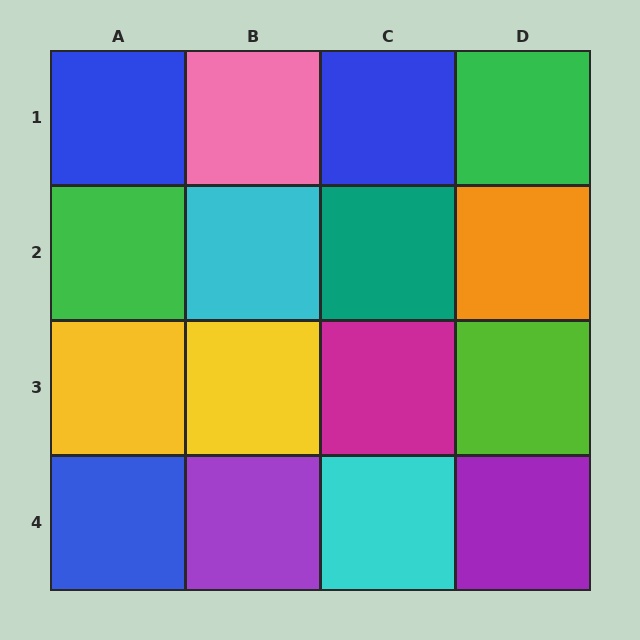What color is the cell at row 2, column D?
Orange.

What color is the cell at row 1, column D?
Green.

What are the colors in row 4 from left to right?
Blue, purple, cyan, purple.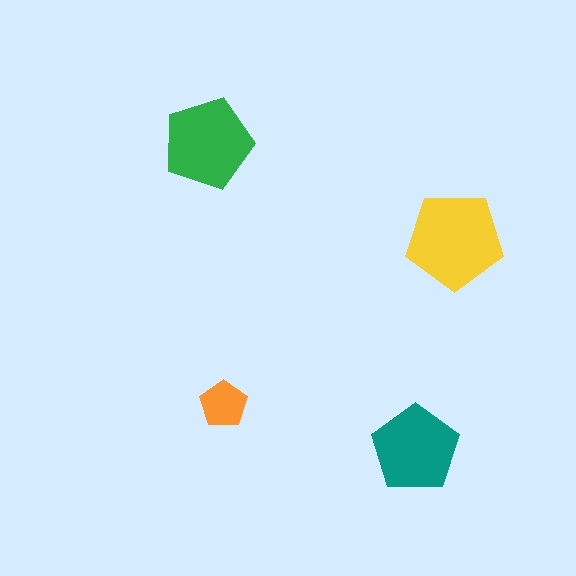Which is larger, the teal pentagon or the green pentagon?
The green one.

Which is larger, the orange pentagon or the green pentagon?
The green one.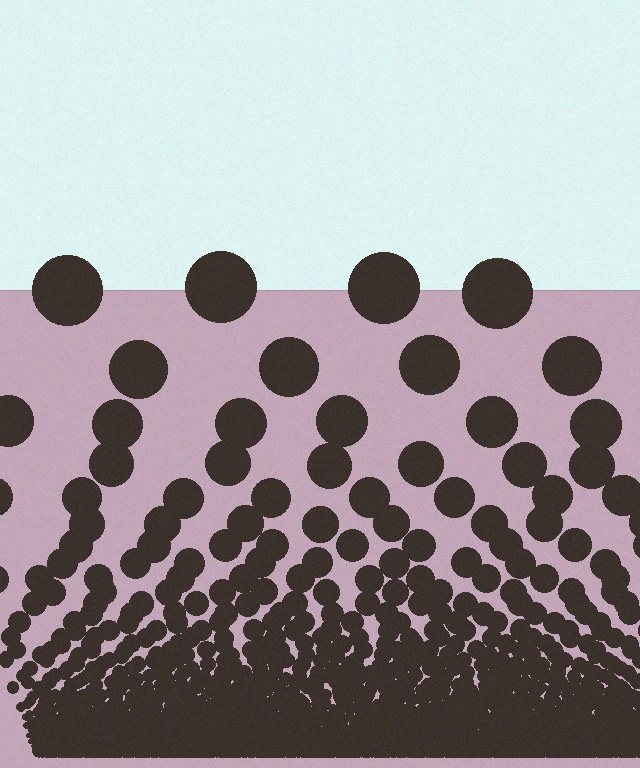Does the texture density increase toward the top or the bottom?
Density increases toward the bottom.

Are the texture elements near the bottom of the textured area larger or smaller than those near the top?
Smaller. The gradient is inverted — elements near the bottom are smaller and denser.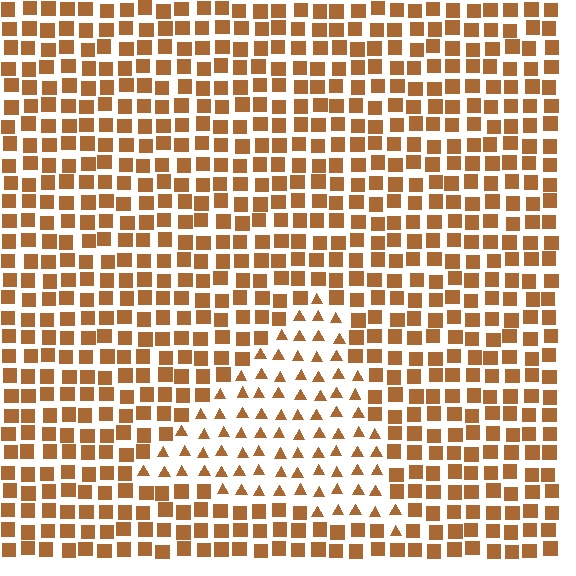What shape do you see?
I see a triangle.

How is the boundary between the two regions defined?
The boundary is defined by a change in element shape: triangles inside vs. squares outside. All elements share the same color and spacing.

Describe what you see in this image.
The image is filled with small brown elements arranged in a uniform grid. A triangle-shaped region contains triangles, while the surrounding area contains squares. The boundary is defined purely by the change in element shape.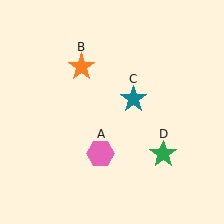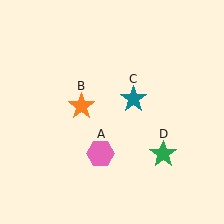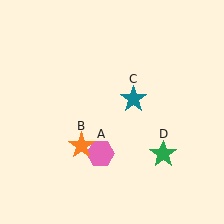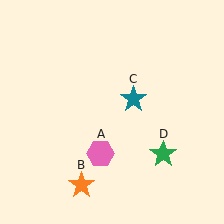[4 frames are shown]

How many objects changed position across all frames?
1 object changed position: orange star (object B).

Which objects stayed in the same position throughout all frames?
Pink hexagon (object A) and teal star (object C) and green star (object D) remained stationary.